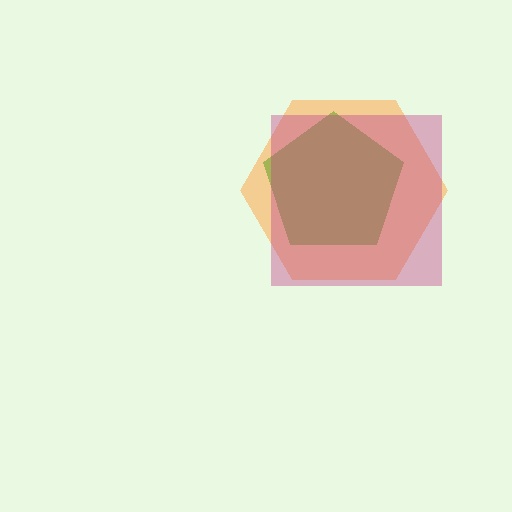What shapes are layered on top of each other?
The layered shapes are: a green pentagon, an orange hexagon, a magenta square.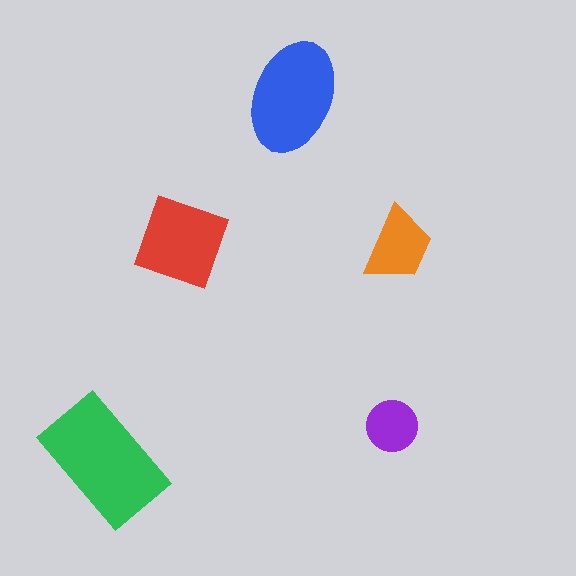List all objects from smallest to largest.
The purple circle, the orange trapezoid, the red diamond, the blue ellipse, the green rectangle.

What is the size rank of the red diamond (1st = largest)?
3rd.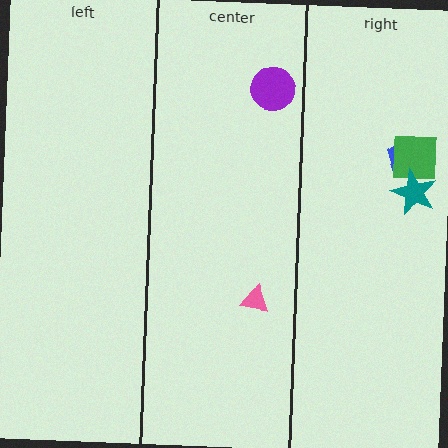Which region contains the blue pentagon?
The right region.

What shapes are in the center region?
The purple circle, the pink triangle.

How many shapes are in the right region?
3.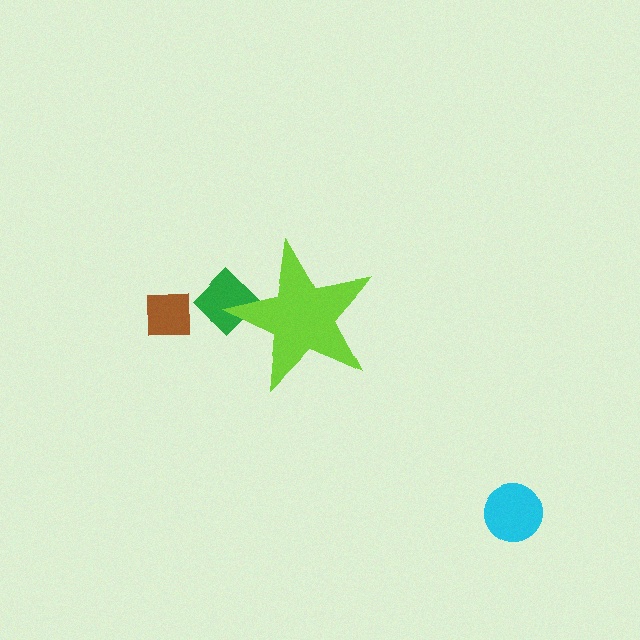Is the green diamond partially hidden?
Yes, the green diamond is partially hidden behind the lime star.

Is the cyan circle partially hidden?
No, the cyan circle is fully visible.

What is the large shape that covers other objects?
A lime star.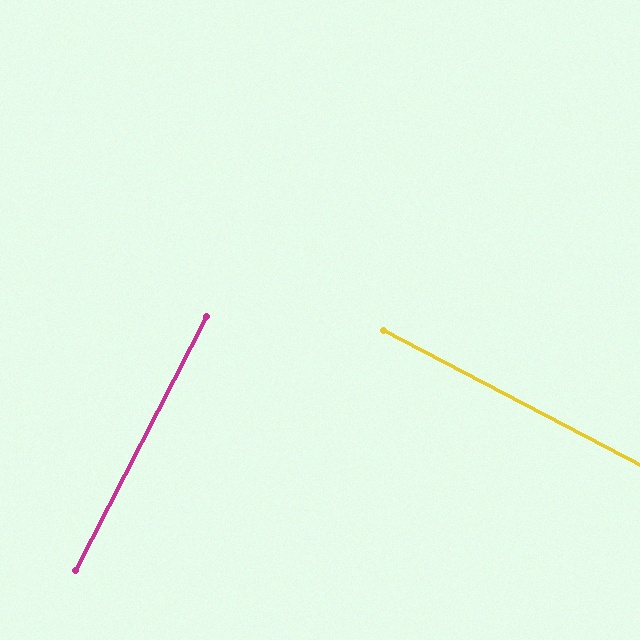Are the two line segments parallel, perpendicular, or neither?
Perpendicular — they meet at approximately 90°.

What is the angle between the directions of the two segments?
Approximately 90 degrees.